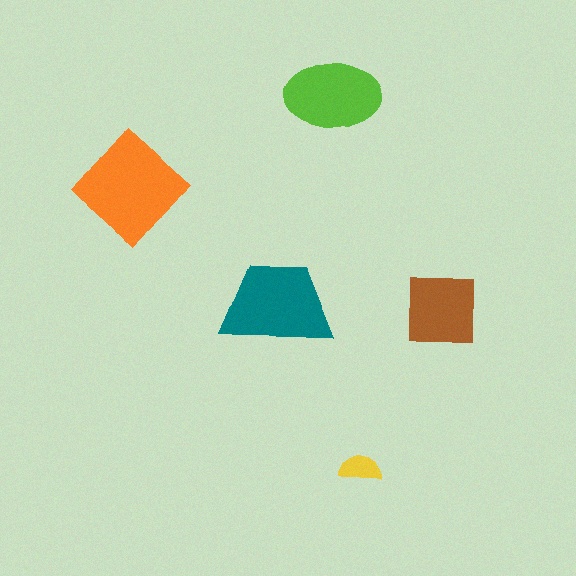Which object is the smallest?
The yellow semicircle.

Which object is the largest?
The orange diamond.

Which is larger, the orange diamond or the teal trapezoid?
The orange diamond.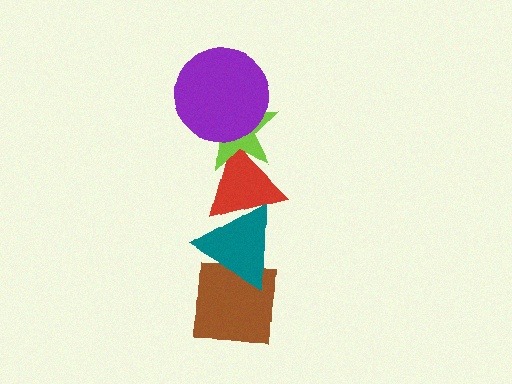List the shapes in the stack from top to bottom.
From top to bottom: the purple circle, the lime star, the red triangle, the teal triangle, the brown square.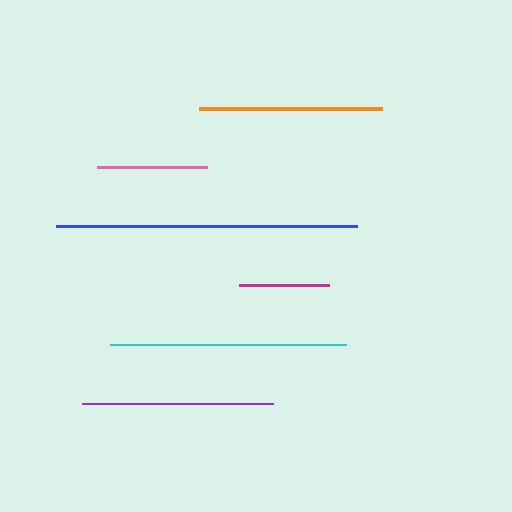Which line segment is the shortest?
The magenta line is the shortest at approximately 90 pixels.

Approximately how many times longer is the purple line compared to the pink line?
The purple line is approximately 1.7 times the length of the pink line.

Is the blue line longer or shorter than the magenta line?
The blue line is longer than the magenta line.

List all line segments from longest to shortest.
From longest to shortest: blue, cyan, purple, orange, pink, magenta.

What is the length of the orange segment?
The orange segment is approximately 183 pixels long.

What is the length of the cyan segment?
The cyan segment is approximately 236 pixels long.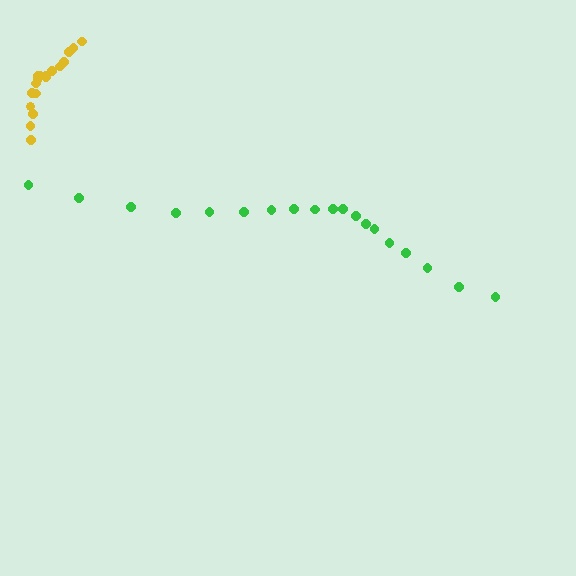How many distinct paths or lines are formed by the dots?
There are 2 distinct paths.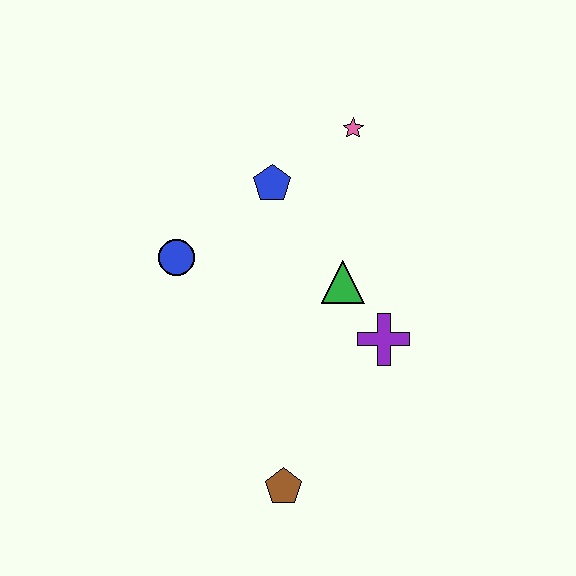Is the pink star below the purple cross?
No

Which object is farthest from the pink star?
The brown pentagon is farthest from the pink star.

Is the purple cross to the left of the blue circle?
No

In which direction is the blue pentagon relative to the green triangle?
The blue pentagon is above the green triangle.